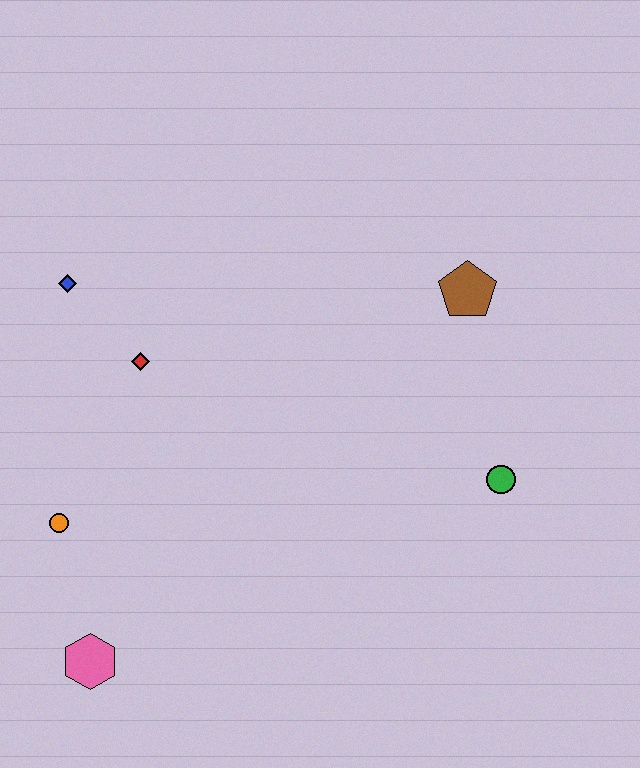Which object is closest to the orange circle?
The pink hexagon is closest to the orange circle.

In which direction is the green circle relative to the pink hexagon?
The green circle is to the right of the pink hexagon.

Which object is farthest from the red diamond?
The green circle is farthest from the red diamond.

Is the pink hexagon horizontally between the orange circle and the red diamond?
Yes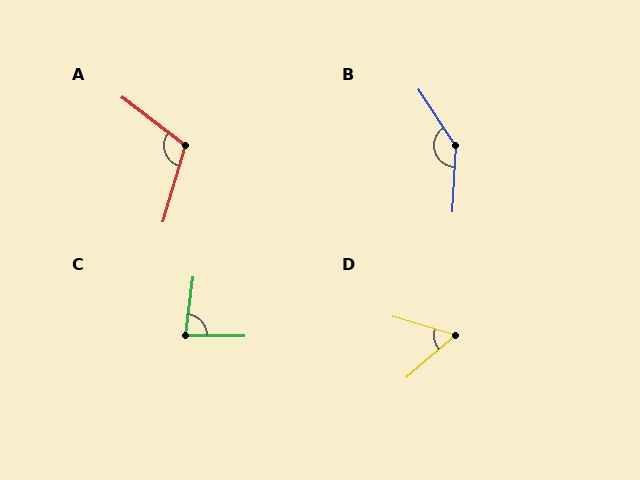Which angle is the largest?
B, at approximately 143 degrees.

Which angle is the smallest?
D, at approximately 56 degrees.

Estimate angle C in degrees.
Approximately 84 degrees.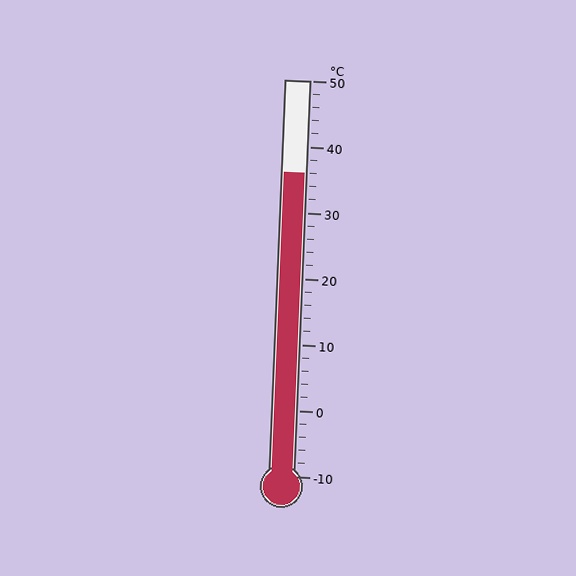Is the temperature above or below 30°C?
The temperature is above 30°C.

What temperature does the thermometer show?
The thermometer shows approximately 36°C.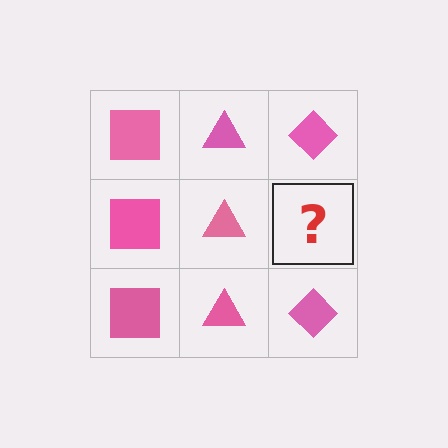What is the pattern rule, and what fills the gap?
The rule is that each column has a consistent shape. The gap should be filled with a pink diamond.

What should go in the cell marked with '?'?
The missing cell should contain a pink diamond.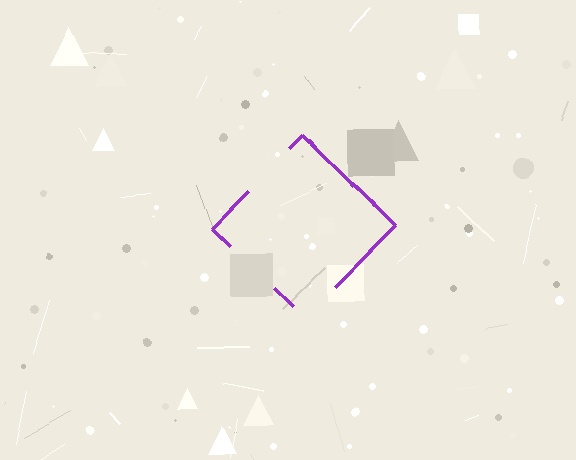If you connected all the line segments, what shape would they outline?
They would outline a diamond.